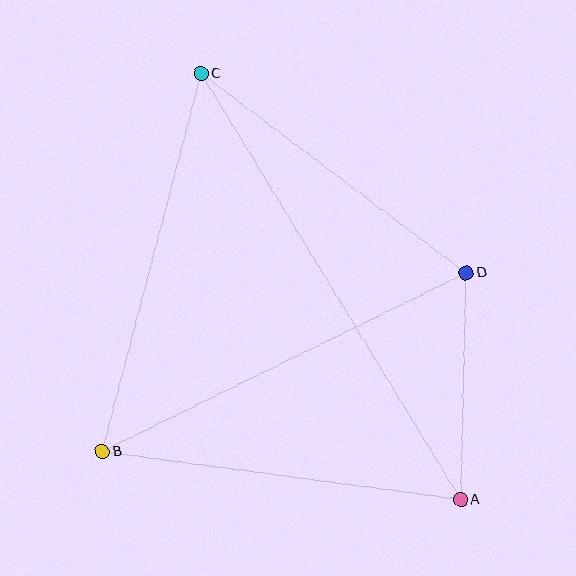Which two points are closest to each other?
Points A and D are closest to each other.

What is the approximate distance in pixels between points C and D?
The distance between C and D is approximately 332 pixels.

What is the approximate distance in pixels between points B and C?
The distance between B and C is approximately 391 pixels.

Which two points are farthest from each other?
Points A and C are farthest from each other.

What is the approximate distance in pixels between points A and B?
The distance between A and B is approximately 361 pixels.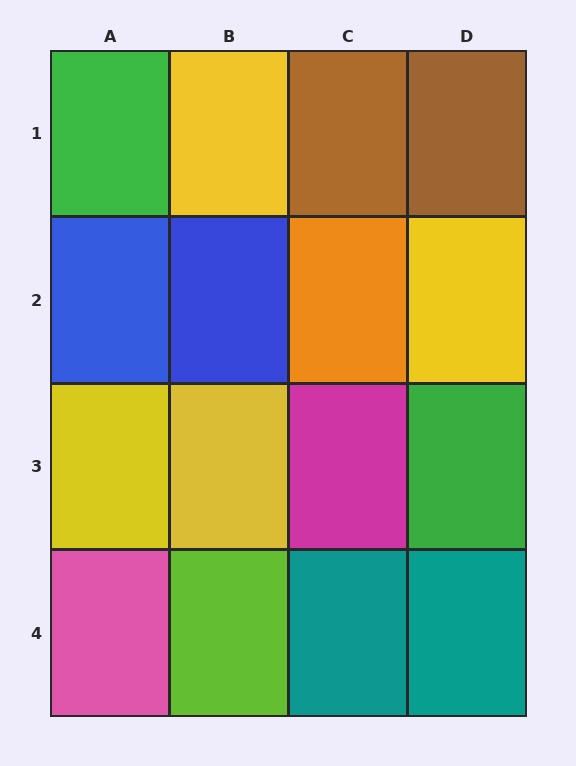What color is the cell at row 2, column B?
Blue.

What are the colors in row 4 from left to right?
Pink, lime, teal, teal.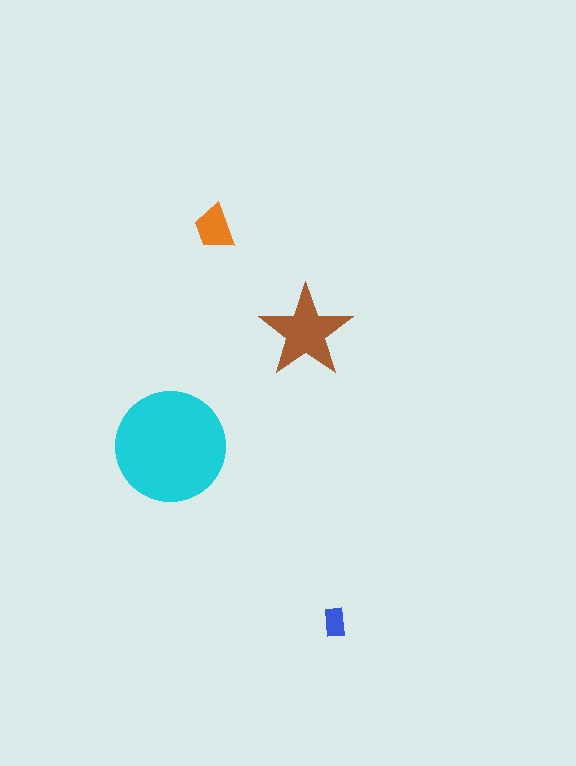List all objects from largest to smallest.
The cyan circle, the brown star, the orange trapezoid, the blue rectangle.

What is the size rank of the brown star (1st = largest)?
2nd.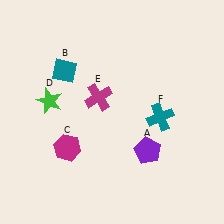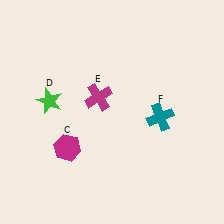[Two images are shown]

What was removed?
The teal diamond (B), the purple pentagon (A) were removed in Image 2.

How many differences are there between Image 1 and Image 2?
There are 2 differences between the two images.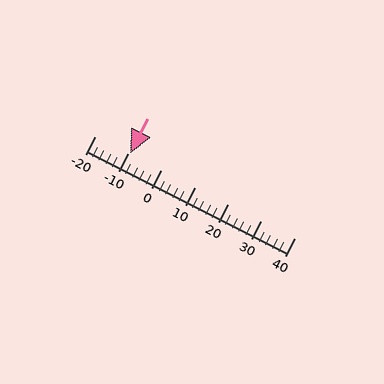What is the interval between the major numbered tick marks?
The major tick marks are spaced 10 units apart.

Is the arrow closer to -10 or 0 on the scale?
The arrow is closer to -10.